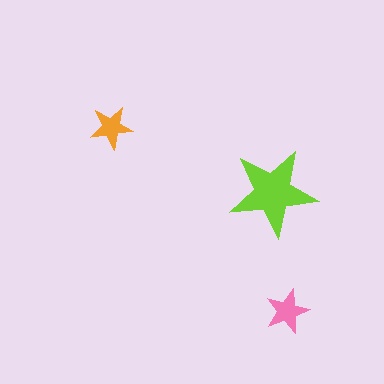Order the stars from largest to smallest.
the lime one, the pink one, the orange one.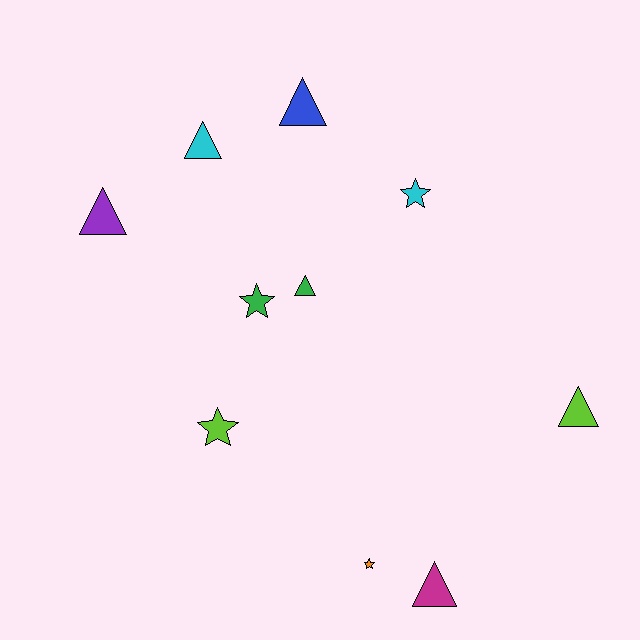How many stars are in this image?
There are 4 stars.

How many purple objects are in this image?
There is 1 purple object.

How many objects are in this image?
There are 10 objects.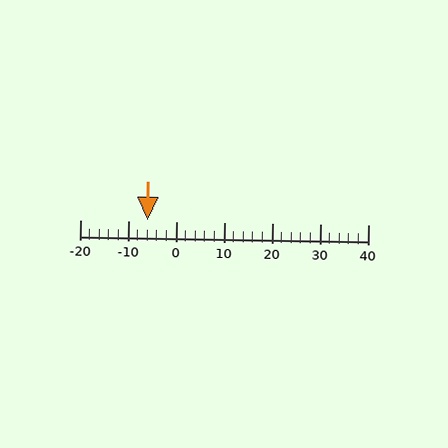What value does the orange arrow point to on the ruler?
The orange arrow points to approximately -6.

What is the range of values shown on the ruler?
The ruler shows values from -20 to 40.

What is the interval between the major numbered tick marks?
The major tick marks are spaced 10 units apart.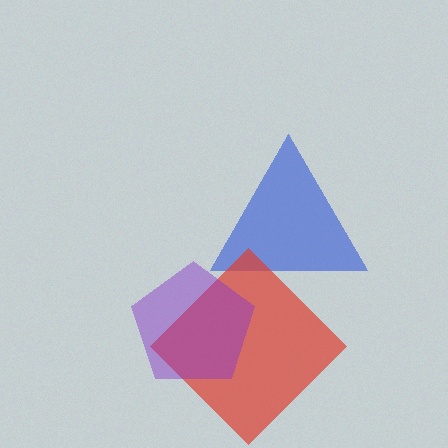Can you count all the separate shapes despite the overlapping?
Yes, there are 3 separate shapes.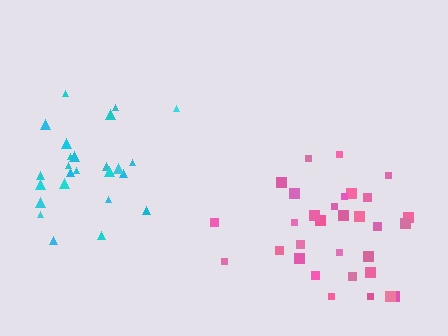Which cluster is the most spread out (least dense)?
Cyan.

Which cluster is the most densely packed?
Pink.